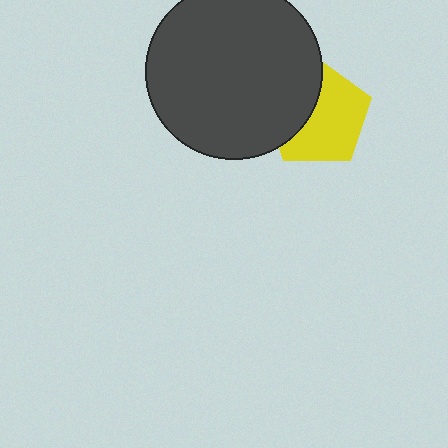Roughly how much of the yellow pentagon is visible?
About half of it is visible (roughly 62%).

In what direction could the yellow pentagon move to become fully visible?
The yellow pentagon could move right. That would shift it out from behind the dark gray circle entirely.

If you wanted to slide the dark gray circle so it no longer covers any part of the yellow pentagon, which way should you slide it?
Slide it left — that is the most direct way to separate the two shapes.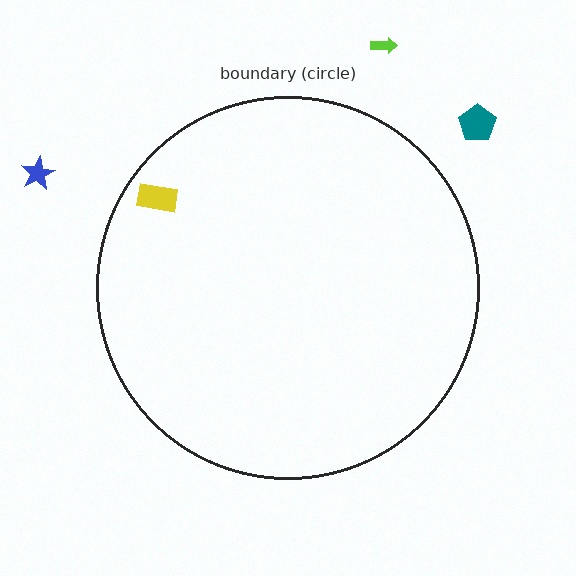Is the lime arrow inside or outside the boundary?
Outside.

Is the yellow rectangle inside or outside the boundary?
Inside.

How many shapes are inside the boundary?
1 inside, 3 outside.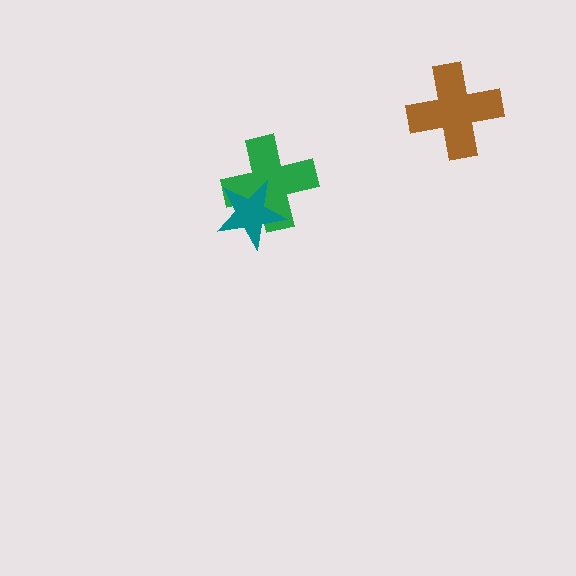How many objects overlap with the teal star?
1 object overlaps with the teal star.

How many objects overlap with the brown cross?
0 objects overlap with the brown cross.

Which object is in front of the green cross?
The teal star is in front of the green cross.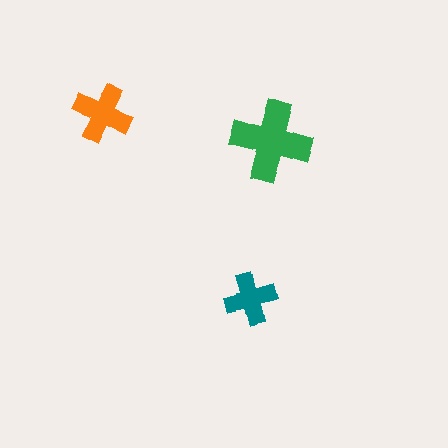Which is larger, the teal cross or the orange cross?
The orange one.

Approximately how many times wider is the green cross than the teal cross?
About 1.5 times wider.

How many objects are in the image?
There are 3 objects in the image.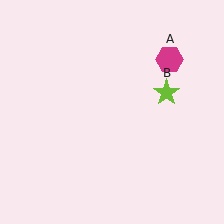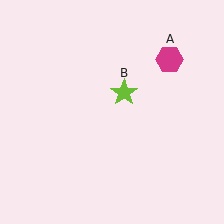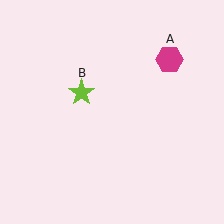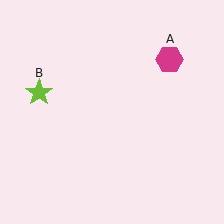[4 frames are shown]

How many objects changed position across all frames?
1 object changed position: lime star (object B).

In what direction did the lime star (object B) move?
The lime star (object B) moved left.